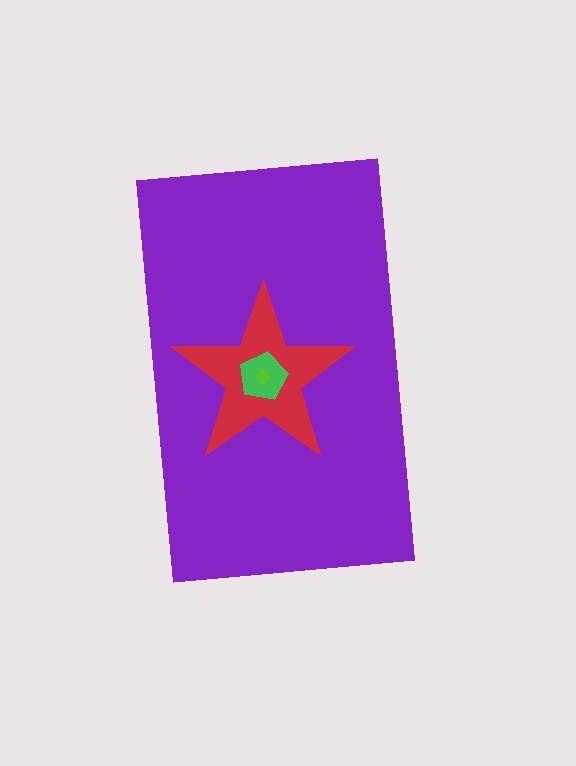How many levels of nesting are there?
4.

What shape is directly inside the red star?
The green pentagon.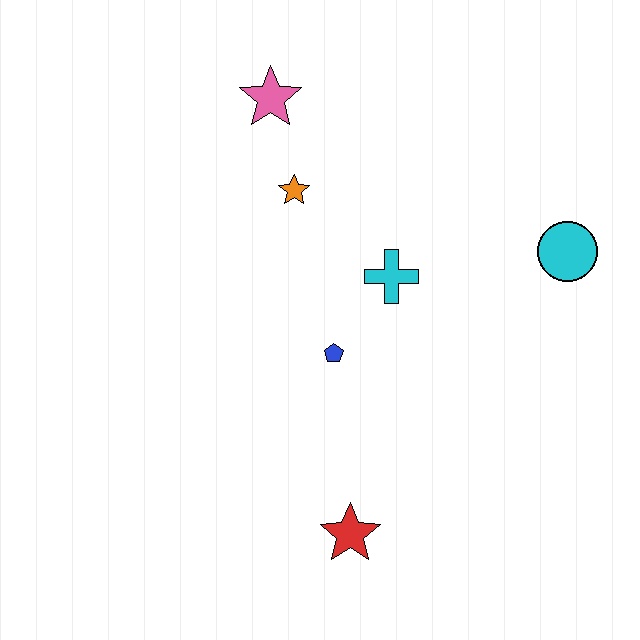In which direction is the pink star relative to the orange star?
The pink star is above the orange star.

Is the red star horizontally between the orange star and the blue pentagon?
No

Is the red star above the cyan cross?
No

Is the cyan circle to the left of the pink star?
No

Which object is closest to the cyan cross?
The blue pentagon is closest to the cyan cross.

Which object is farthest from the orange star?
The red star is farthest from the orange star.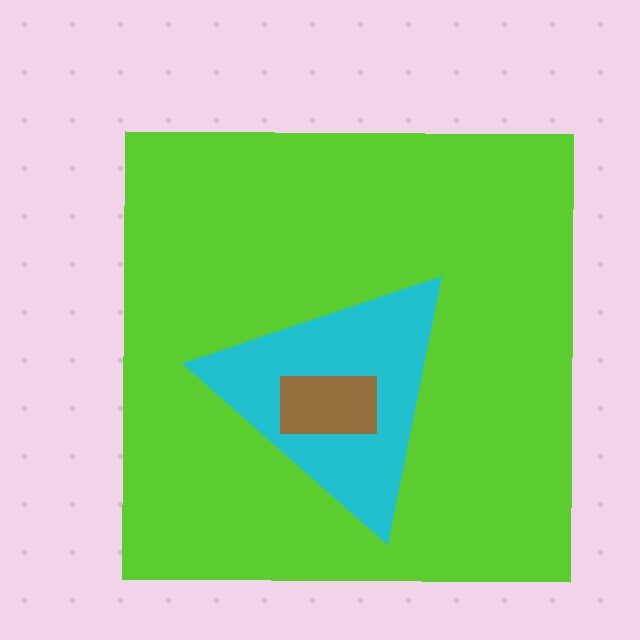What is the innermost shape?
The brown rectangle.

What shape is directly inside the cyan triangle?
The brown rectangle.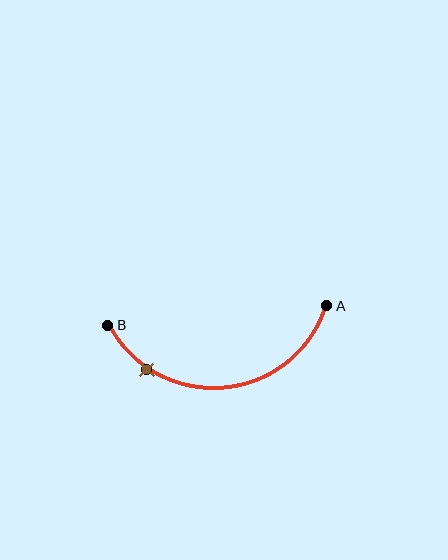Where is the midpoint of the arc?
The arc midpoint is the point on the curve farthest from the straight line joining A and B. It sits below that line.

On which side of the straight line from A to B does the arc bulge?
The arc bulges below the straight line connecting A and B.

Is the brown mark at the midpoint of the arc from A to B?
No. The brown mark lies on the arc but is closer to endpoint B. The arc midpoint would be at the point on the curve equidistant along the arc from both A and B.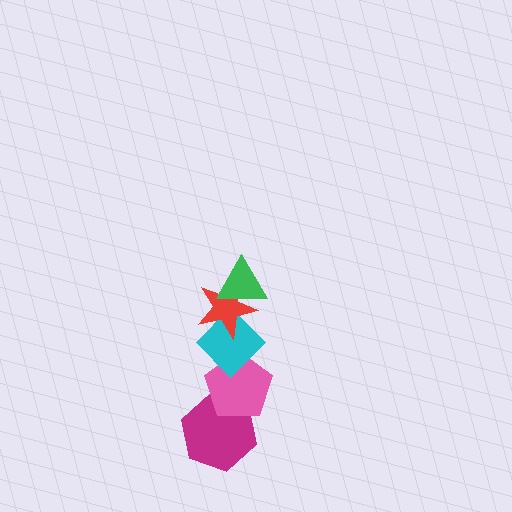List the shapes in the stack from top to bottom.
From top to bottom: the green triangle, the red star, the cyan diamond, the pink pentagon, the magenta hexagon.